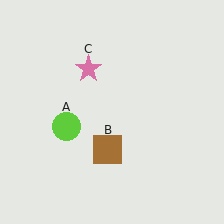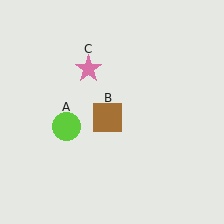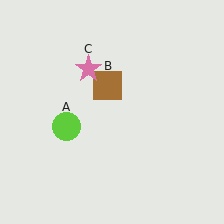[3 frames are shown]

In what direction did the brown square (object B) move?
The brown square (object B) moved up.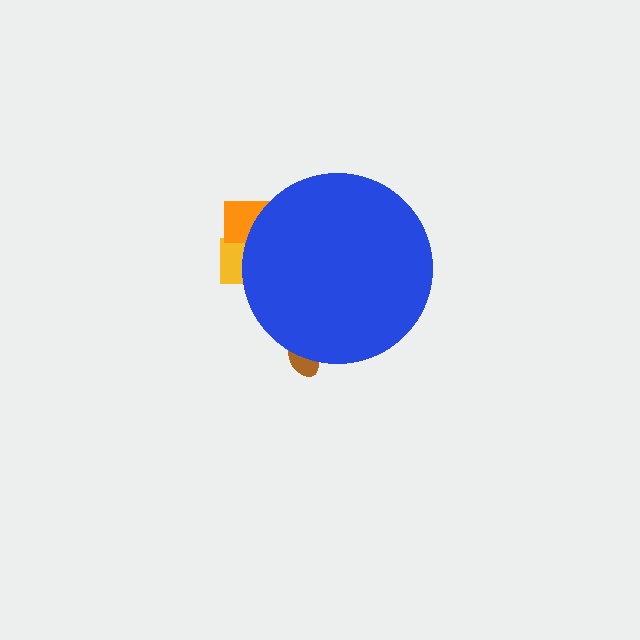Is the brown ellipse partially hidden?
Yes, the brown ellipse is partially hidden behind the blue circle.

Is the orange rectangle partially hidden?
Yes, the orange rectangle is partially hidden behind the blue circle.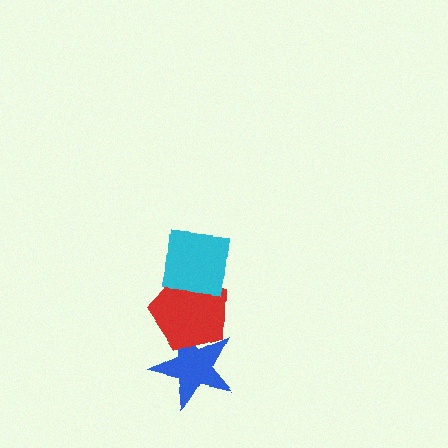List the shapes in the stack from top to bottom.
From top to bottom: the cyan square, the red pentagon, the blue star.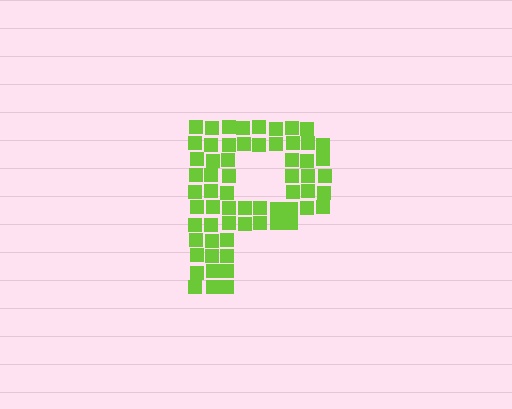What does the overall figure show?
The overall figure shows the letter P.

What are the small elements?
The small elements are squares.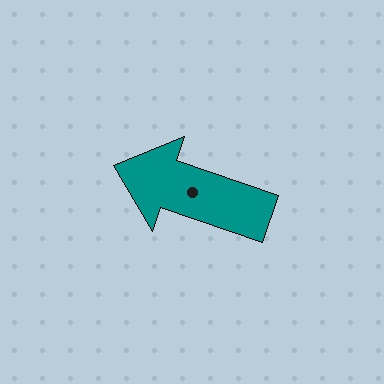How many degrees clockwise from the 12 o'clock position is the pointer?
Approximately 289 degrees.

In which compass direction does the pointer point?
West.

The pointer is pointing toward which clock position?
Roughly 10 o'clock.